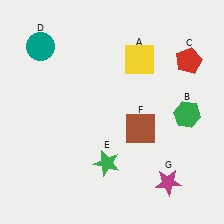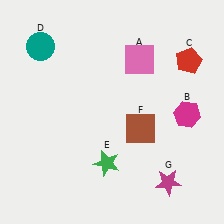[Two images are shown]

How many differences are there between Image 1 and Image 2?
There are 2 differences between the two images.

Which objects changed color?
A changed from yellow to pink. B changed from green to magenta.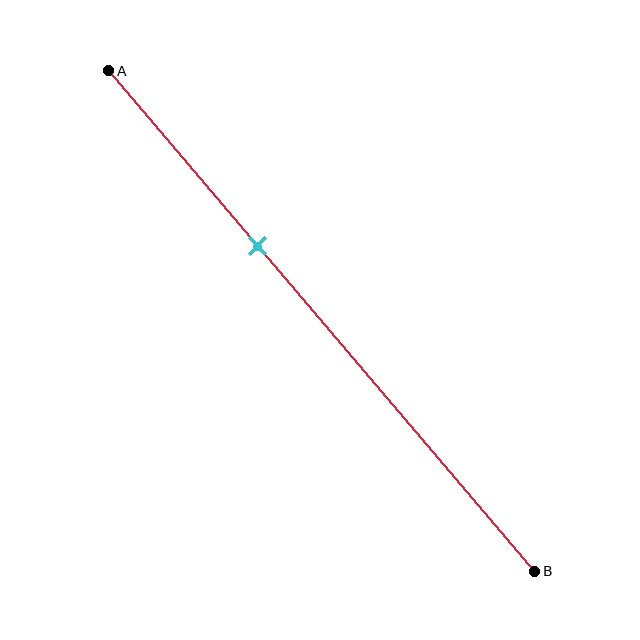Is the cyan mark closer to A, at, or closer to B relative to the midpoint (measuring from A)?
The cyan mark is closer to point A than the midpoint of segment AB.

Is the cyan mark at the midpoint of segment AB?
No, the mark is at about 35% from A, not at the 50% midpoint.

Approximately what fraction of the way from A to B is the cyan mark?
The cyan mark is approximately 35% of the way from A to B.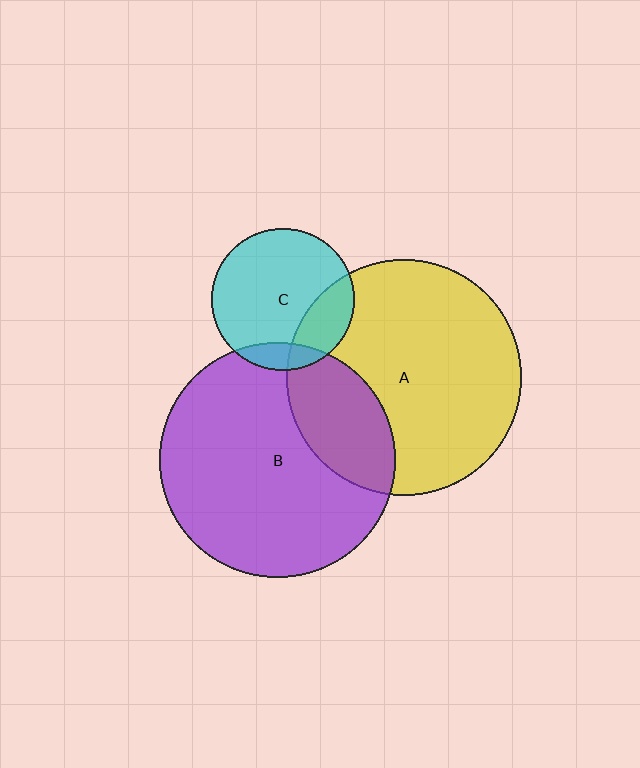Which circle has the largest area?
Circle A (yellow).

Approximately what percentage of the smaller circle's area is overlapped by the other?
Approximately 25%.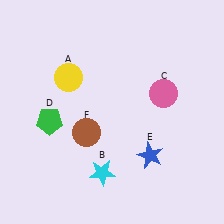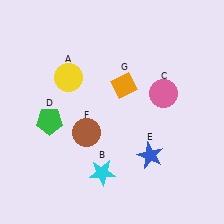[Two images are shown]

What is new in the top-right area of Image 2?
An orange diamond (G) was added in the top-right area of Image 2.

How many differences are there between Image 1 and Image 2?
There is 1 difference between the two images.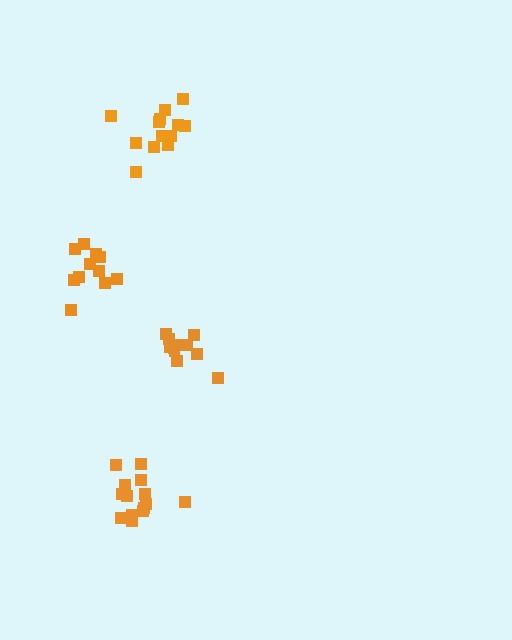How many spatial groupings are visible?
There are 4 spatial groupings.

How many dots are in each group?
Group 1: 11 dots, Group 2: 13 dots, Group 3: 11 dots, Group 4: 15 dots (50 total).